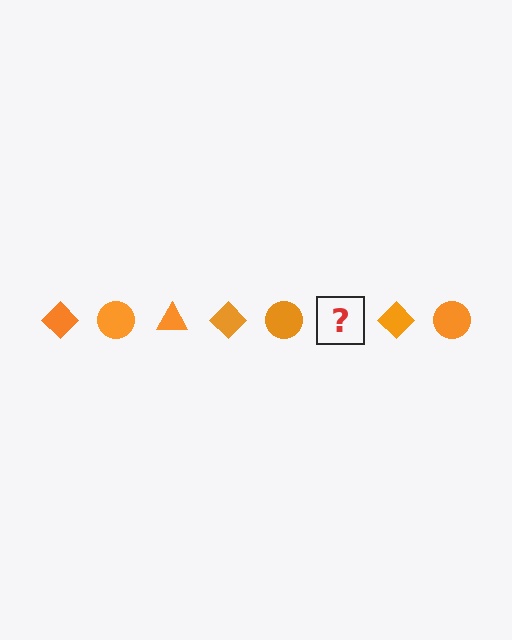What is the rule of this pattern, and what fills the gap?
The rule is that the pattern cycles through diamond, circle, triangle shapes in orange. The gap should be filled with an orange triangle.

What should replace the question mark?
The question mark should be replaced with an orange triangle.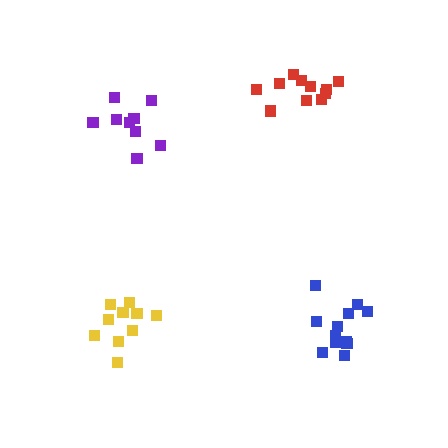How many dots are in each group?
Group 1: 12 dots, Group 2: 10 dots, Group 3: 9 dots, Group 4: 11 dots (42 total).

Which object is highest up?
The red cluster is topmost.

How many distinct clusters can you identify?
There are 4 distinct clusters.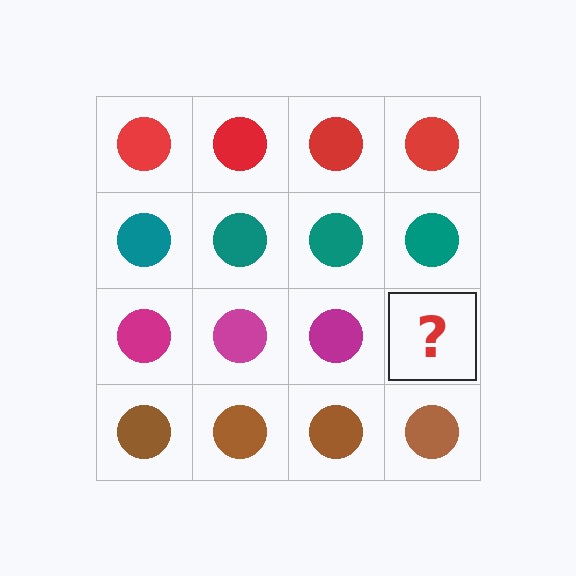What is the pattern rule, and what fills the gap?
The rule is that each row has a consistent color. The gap should be filled with a magenta circle.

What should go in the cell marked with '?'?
The missing cell should contain a magenta circle.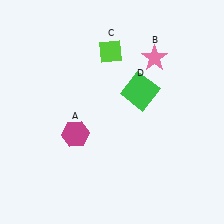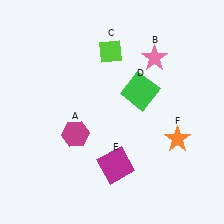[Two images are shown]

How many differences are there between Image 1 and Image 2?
There are 2 differences between the two images.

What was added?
A magenta square (E), an orange star (F) were added in Image 2.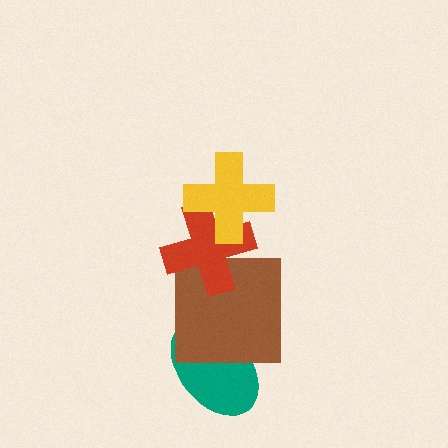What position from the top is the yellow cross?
The yellow cross is 1st from the top.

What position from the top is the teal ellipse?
The teal ellipse is 4th from the top.